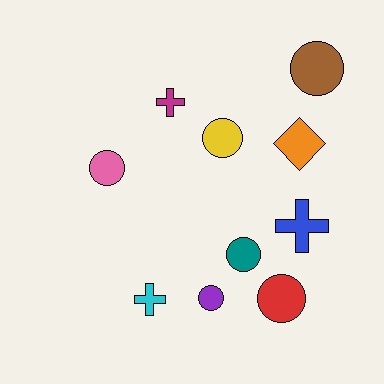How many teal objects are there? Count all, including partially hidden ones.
There is 1 teal object.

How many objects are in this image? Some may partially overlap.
There are 10 objects.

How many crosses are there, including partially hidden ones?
There are 3 crosses.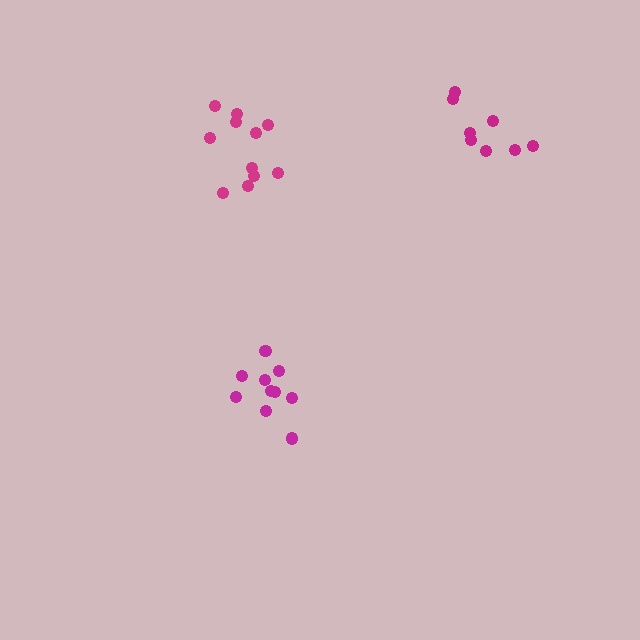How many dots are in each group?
Group 1: 8 dots, Group 2: 11 dots, Group 3: 10 dots (29 total).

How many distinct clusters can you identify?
There are 3 distinct clusters.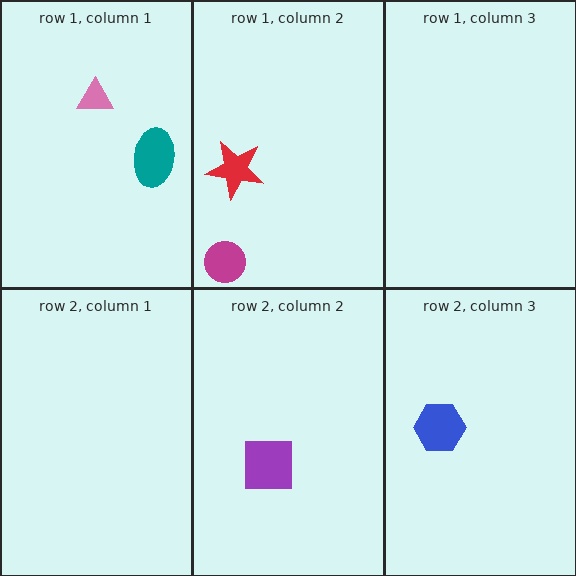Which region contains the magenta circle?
The row 1, column 2 region.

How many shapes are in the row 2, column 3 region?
1.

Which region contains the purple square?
The row 2, column 2 region.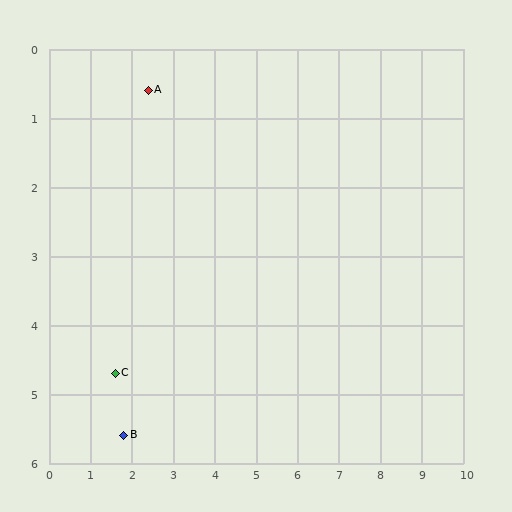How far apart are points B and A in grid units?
Points B and A are about 5.0 grid units apart.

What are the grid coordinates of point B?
Point B is at approximately (1.8, 5.6).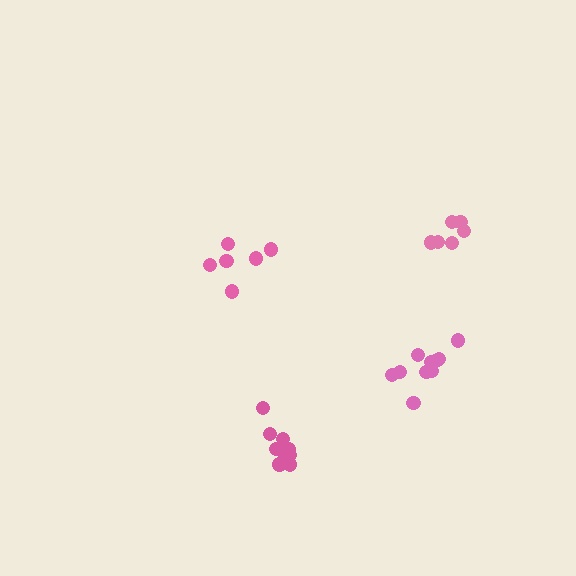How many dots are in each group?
Group 1: 6 dots, Group 2: 6 dots, Group 3: 9 dots, Group 4: 10 dots (31 total).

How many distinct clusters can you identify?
There are 4 distinct clusters.